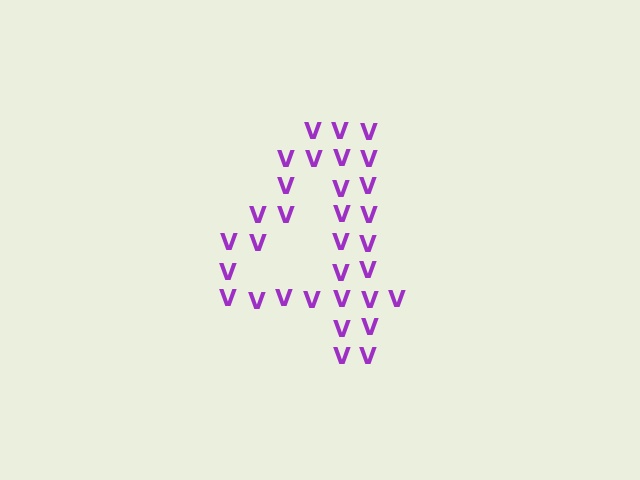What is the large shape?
The large shape is the digit 4.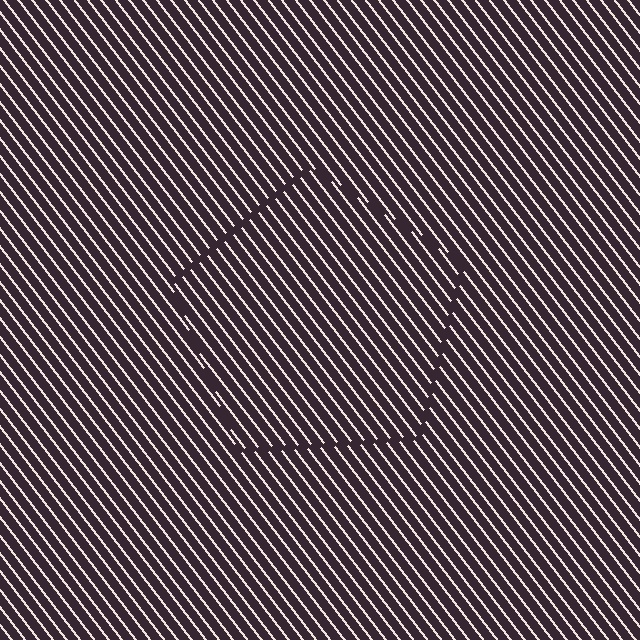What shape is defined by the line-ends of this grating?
An illusory pentagon. The interior of the shape contains the same grating, shifted by half a period — the contour is defined by the phase discontinuity where line-ends from the inner and outer gratings abut.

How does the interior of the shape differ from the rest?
The interior of the shape contains the same grating, shifted by half a period — the contour is defined by the phase discontinuity where line-ends from the inner and outer gratings abut.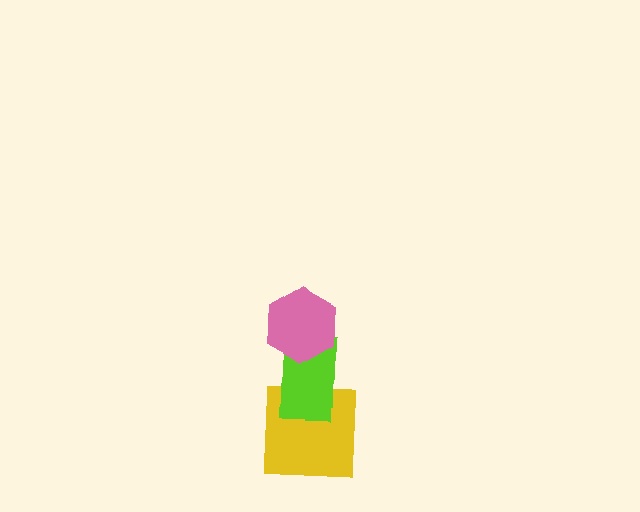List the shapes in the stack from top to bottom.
From top to bottom: the pink hexagon, the lime rectangle, the yellow square.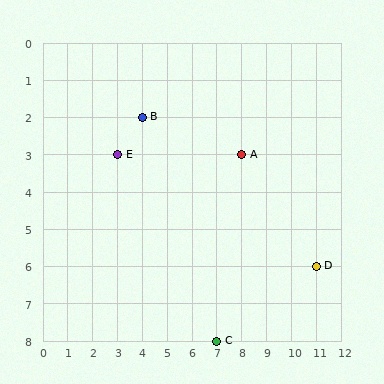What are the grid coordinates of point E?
Point E is at grid coordinates (3, 3).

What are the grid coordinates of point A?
Point A is at grid coordinates (8, 3).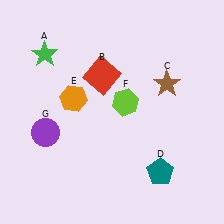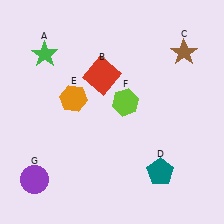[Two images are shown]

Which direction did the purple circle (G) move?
The purple circle (G) moved down.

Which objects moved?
The objects that moved are: the brown star (C), the purple circle (G).